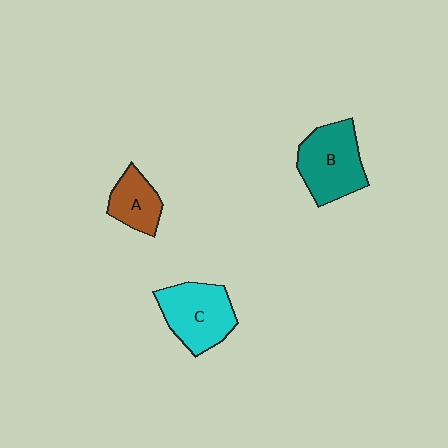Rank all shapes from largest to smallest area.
From largest to smallest: B (teal), C (cyan), A (brown).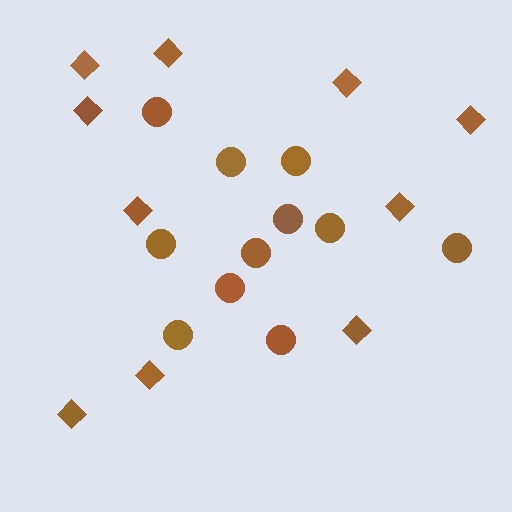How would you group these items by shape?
There are 2 groups: one group of diamonds (10) and one group of circles (11).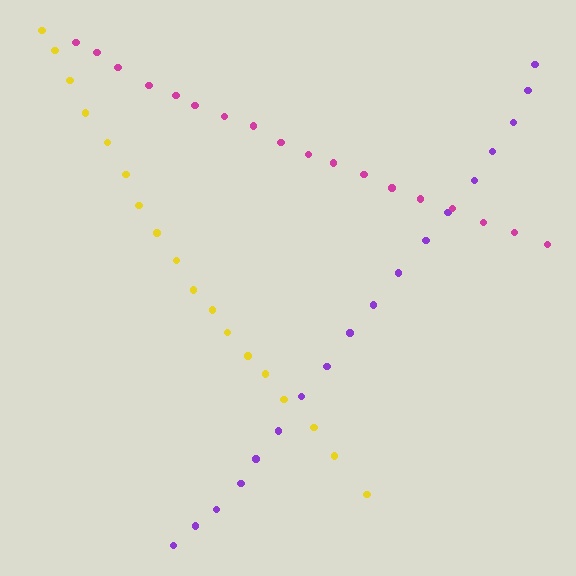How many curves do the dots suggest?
There are 3 distinct paths.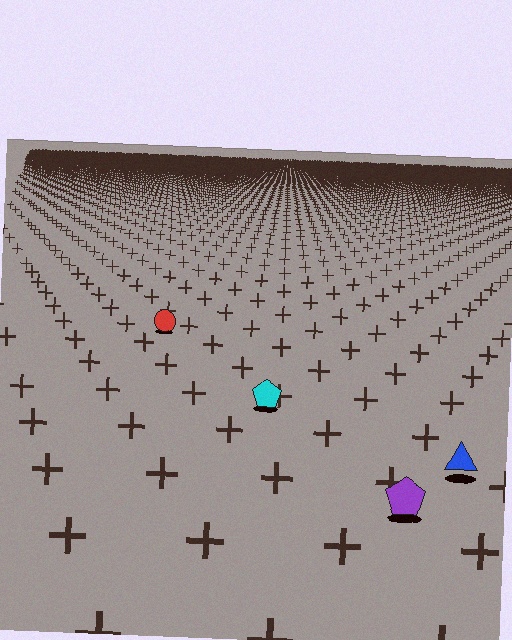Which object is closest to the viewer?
The purple pentagon is closest. The texture marks near it are larger and more spread out.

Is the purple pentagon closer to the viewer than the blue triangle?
Yes. The purple pentagon is closer — you can tell from the texture gradient: the ground texture is coarser near it.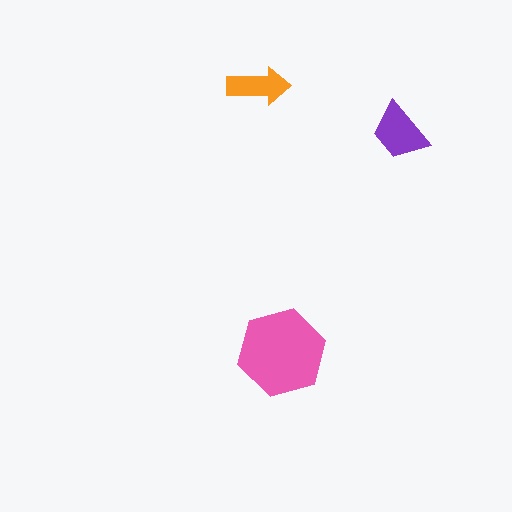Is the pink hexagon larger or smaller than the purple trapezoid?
Larger.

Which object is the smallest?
The orange arrow.